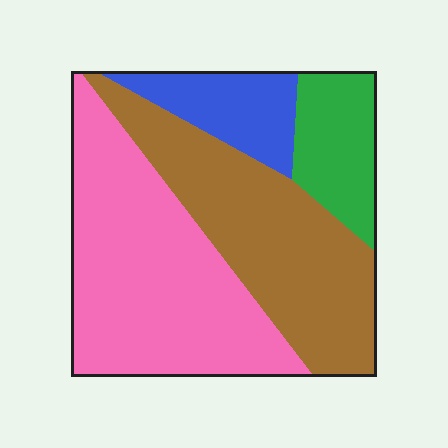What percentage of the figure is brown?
Brown takes up about one third (1/3) of the figure.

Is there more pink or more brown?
Pink.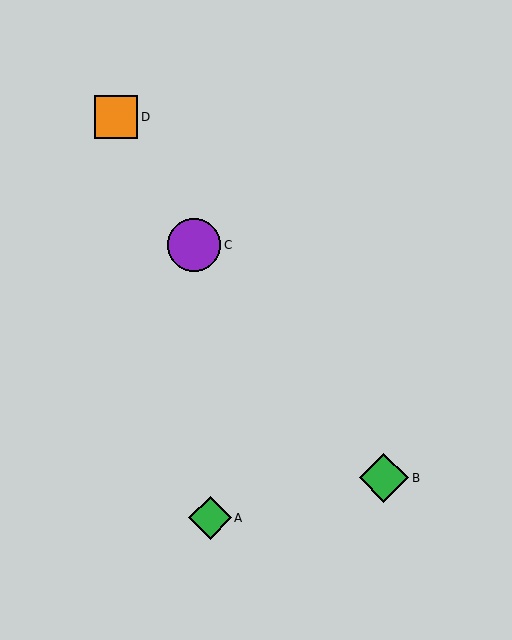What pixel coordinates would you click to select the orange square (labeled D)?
Click at (116, 117) to select the orange square D.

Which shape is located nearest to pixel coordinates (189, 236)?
The purple circle (labeled C) at (194, 245) is nearest to that location.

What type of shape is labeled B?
Shape B is a green diamond.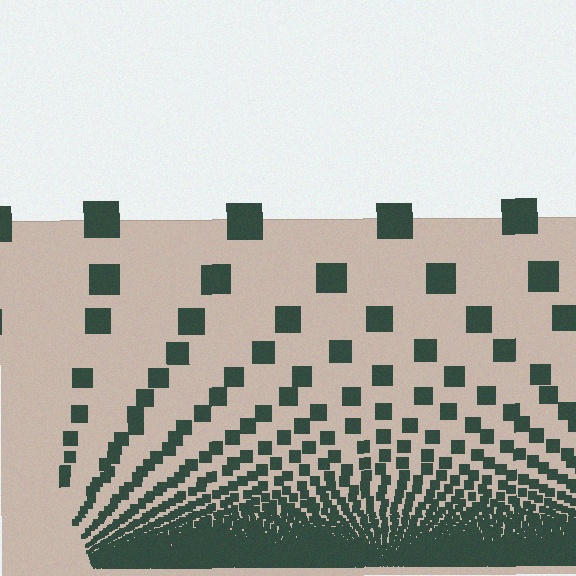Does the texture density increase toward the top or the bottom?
Density increases toward the bottom.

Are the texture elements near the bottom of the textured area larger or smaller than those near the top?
Smaller. The gradient is inverted — elements near the bottom are smaller and denser.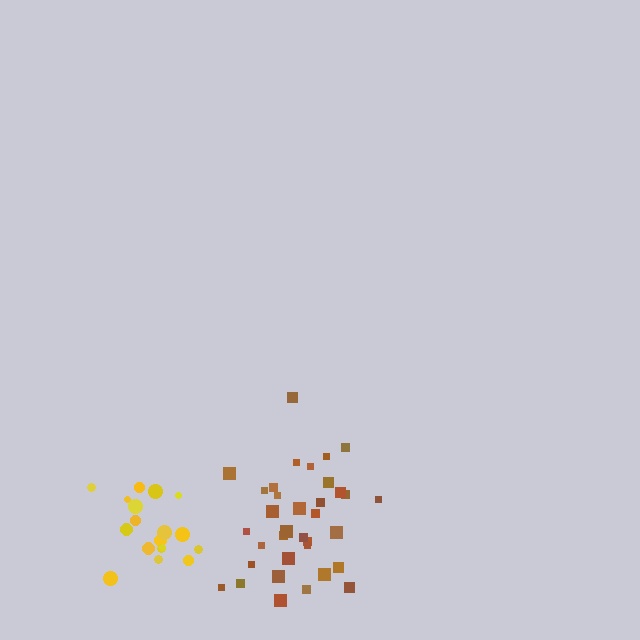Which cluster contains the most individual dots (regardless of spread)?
Brown (35).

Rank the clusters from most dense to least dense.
yellow, brown.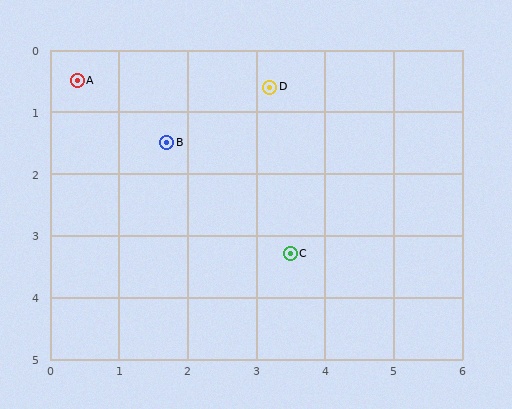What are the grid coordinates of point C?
Point C is at approximately (3.5, 3.3).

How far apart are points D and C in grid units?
Points D and C are about 2.7 grid units apart.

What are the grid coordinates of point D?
Point D is at approximately (3.2, 0.6).